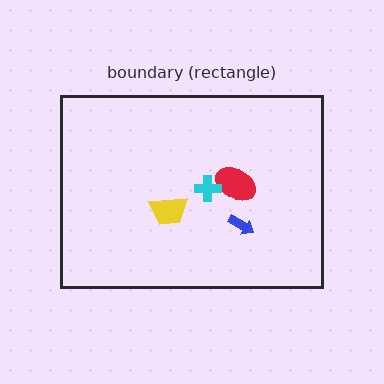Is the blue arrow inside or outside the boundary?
Inside.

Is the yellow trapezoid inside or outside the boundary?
Inside.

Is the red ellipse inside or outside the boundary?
Inside.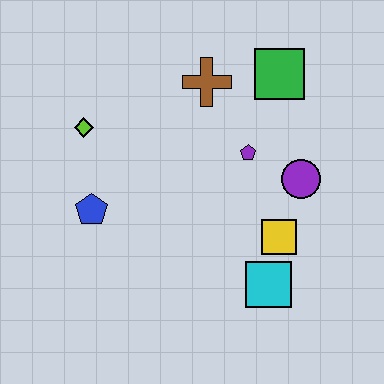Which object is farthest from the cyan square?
The lime diamond is farthest from the cyan square.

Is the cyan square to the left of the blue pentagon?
No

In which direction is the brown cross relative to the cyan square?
The brown cross is above the cyan square.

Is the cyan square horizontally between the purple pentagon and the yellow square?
Yes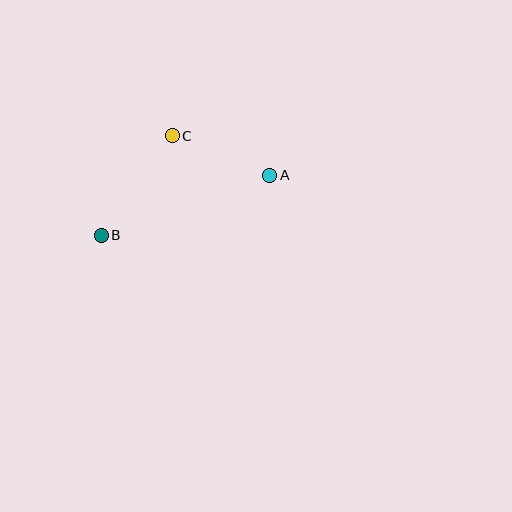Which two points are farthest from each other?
Points A and B are farthest from each other.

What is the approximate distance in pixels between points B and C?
The distance between B and C is approximately 122 pixels.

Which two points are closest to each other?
Points A and C are closest to each other.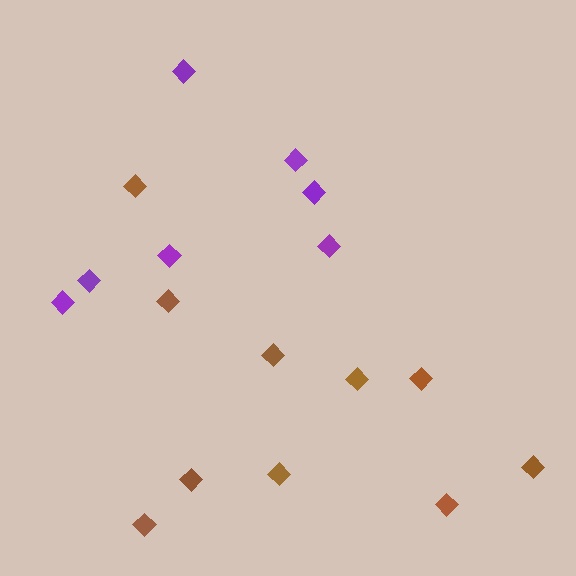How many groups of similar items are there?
There are 2 groups: one group of brown diamonds (10) and one group of purple diamonds (7).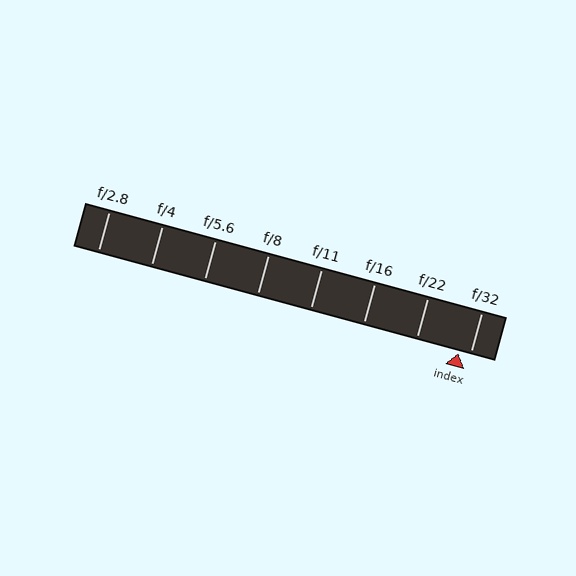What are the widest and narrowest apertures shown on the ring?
The widest aperture shown is f/2.8 and the narrowest is f/32.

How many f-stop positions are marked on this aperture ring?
There are 8 f-stop positions marked.